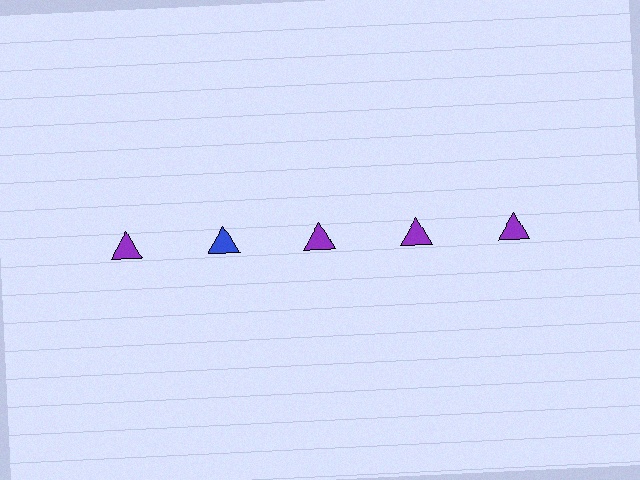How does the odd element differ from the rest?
It has a different color: blue instead of purple.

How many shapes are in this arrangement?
There are 5 shapes arranged in a grid pattern.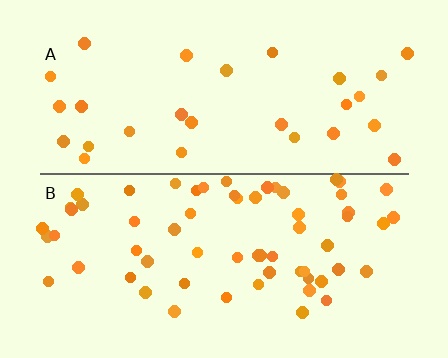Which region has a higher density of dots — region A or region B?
B (the bottom).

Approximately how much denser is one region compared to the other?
Approximately 2.2× — region B over region A.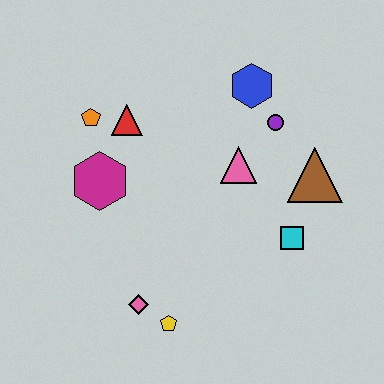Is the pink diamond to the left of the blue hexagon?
Yes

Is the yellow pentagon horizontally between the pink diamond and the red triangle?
No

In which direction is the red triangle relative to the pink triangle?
The red triangle is to the left of the pink triangle.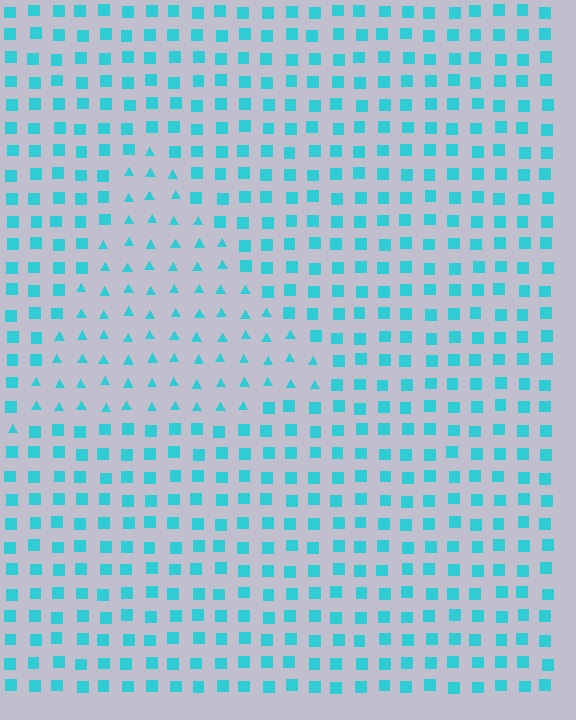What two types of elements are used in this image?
The image uses triangles inside the triangle region and squares outside it.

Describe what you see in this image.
The image is filled with small cyan elements arranged in a uniform grid. A triangle-shaped region contains triangles, while the surrounding area contains squares. The boundary is defined purely by the change in element shape.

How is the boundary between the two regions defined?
The boundary is defined by a change in element shape: triangles inside vs. squares outside. All elements share the same color and spacing.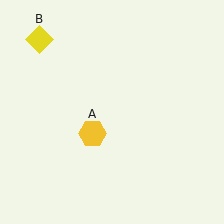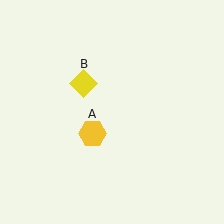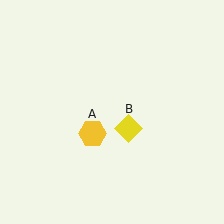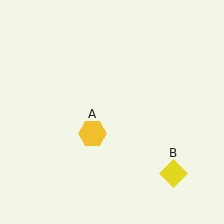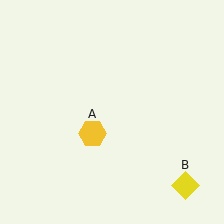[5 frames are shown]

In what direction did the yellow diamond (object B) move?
The yellow diamond (object B) moved down and to the right.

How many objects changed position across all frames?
1 object changed position: yellow diamond (object B).